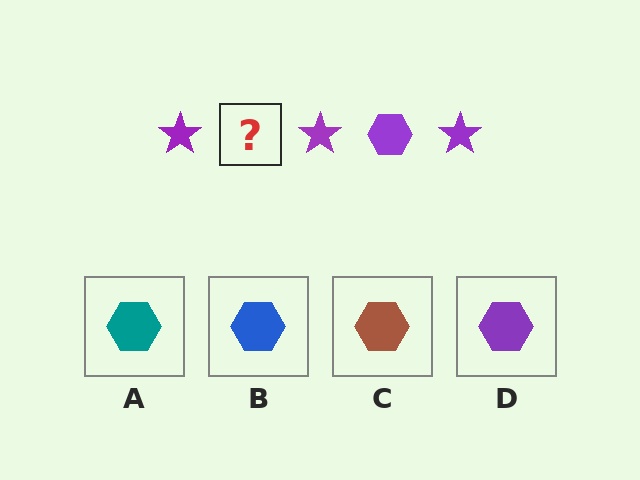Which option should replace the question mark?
Option D.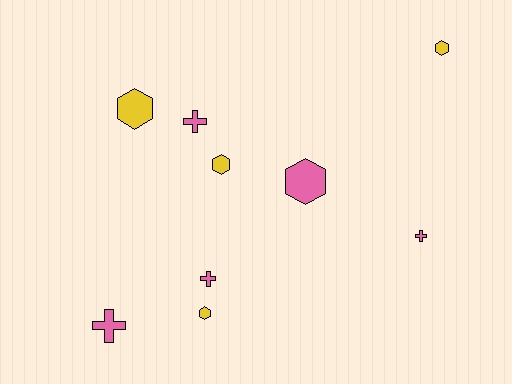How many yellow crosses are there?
There are no yellow crosses.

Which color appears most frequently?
Pink, with 5 objects.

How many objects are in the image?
There are 9 objects.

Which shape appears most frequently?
Hexagon, with 5 objects.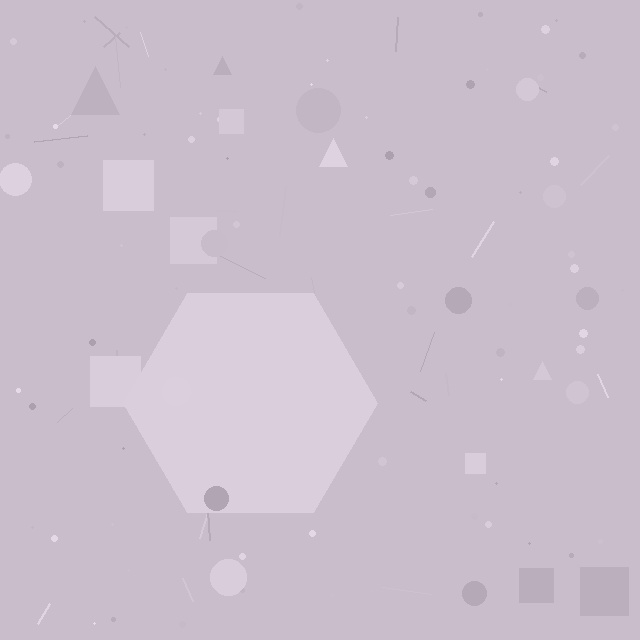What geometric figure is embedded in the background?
A hexagon is embedded in the background.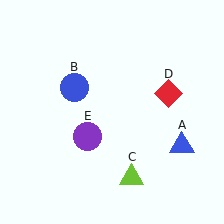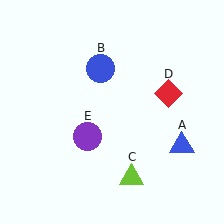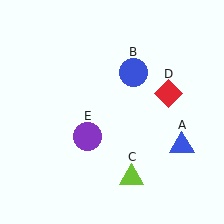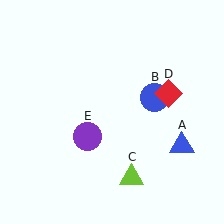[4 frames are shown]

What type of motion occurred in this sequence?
The blue circle (object B) rotated clockwise around the center of the scene.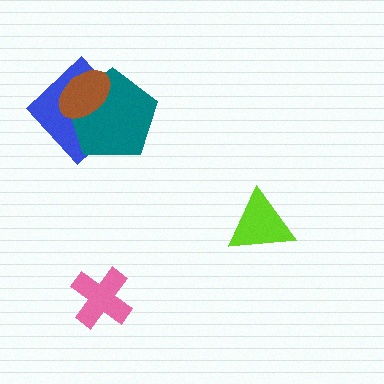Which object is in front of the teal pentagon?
The brown ellipse is in front of the teal pentagon.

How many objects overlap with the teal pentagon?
2 objects overlap with the teal pentagon.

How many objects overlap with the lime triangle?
0 objects overlap with the lime triangle.